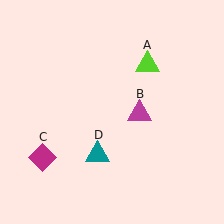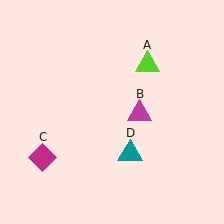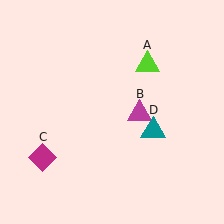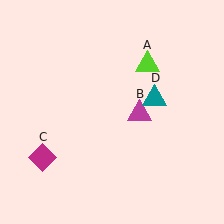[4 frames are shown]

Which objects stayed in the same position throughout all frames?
Lime triangle (object A) and magenta triangle (object B) and magenta diamond (object C) remained stationary.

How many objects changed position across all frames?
1 object changed position: teal triangle (object D).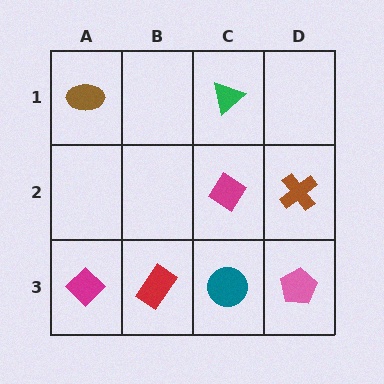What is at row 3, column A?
A magenta diamond.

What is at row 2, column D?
A brown cross.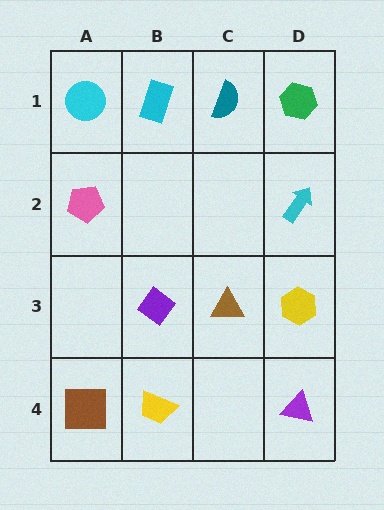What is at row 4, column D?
A purple triangle.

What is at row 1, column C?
A teal semicircle.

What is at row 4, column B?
A yellow trapezoid.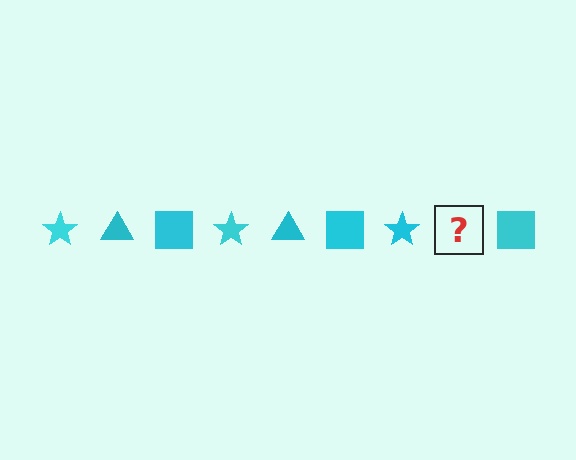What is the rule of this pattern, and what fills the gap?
The rule is that the pattern cycles through star, triangle, square shapes in cyan. The gap should be filled with a cyan triangle.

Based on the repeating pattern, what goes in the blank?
The blank should be a cyan triangle.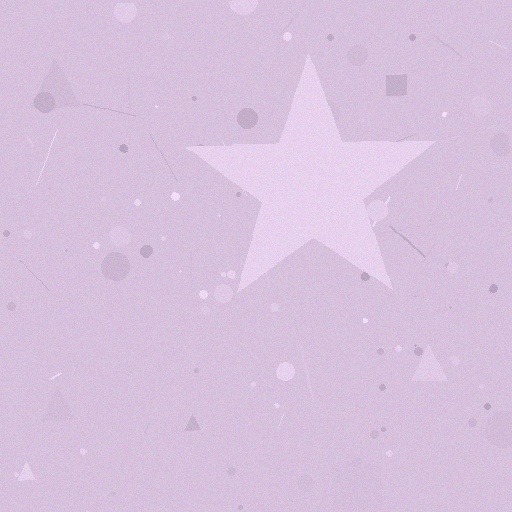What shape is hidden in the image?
A star is hidden in the image.